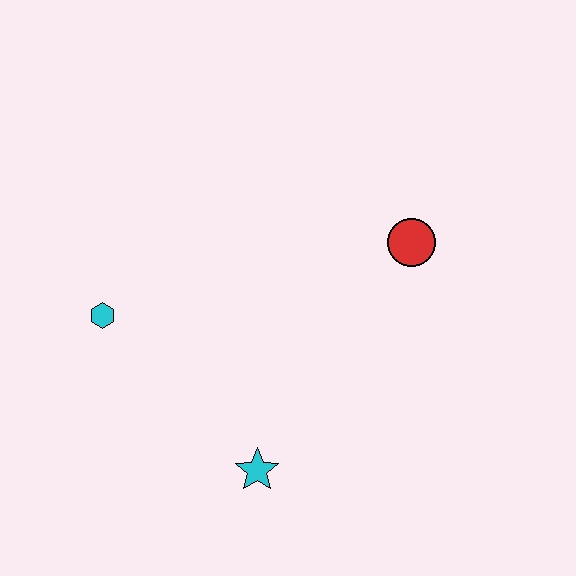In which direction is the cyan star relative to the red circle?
The cyan star is below the red circle.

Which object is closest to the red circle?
The cyan star is closest to the red circle.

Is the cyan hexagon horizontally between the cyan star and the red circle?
No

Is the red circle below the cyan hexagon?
No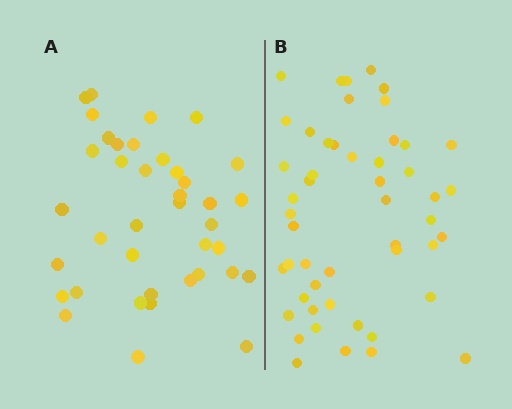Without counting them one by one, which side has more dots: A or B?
Region B (the right region) has more dots.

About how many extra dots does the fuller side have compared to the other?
Region B has roughly 12 or so more dots than region A.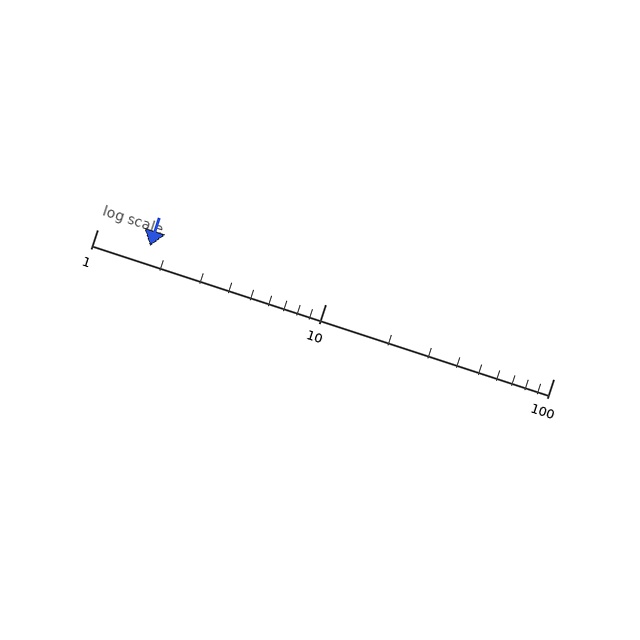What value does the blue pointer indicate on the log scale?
The pointer indicates approximately 1.7.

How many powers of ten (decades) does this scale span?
The scale spans 2 decades, from 1 to 100.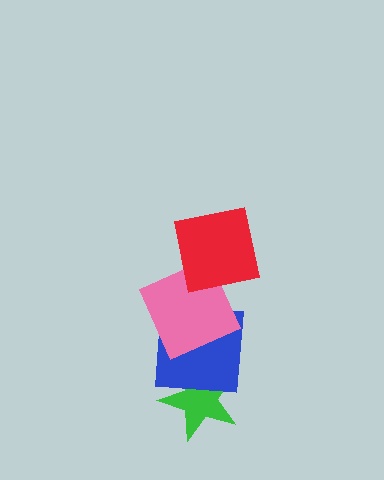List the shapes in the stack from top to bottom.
From top to bottom: the red square, the pink square, the blue square, the green star.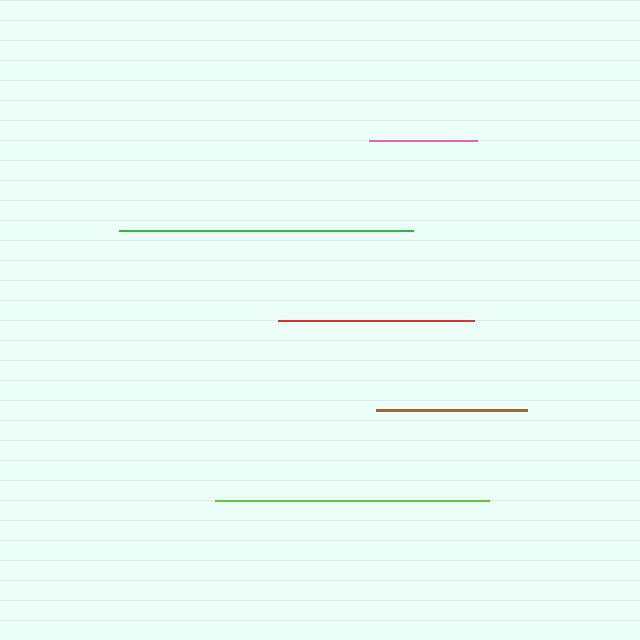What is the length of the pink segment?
The pink segment is approximately 108 pixels long.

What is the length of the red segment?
The red segment is approximately 196 pixels long.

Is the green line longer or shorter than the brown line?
The green line is longer than the brown line.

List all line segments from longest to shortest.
From longest to shortest: green, lime, red, brown, pink.